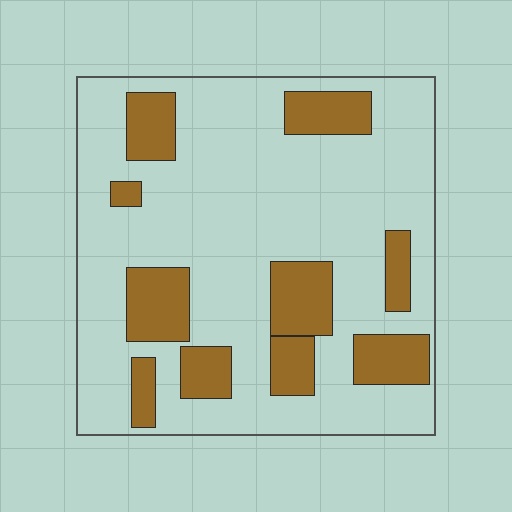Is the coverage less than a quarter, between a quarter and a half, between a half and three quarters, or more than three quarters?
Less than a quarter.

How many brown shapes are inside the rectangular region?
10.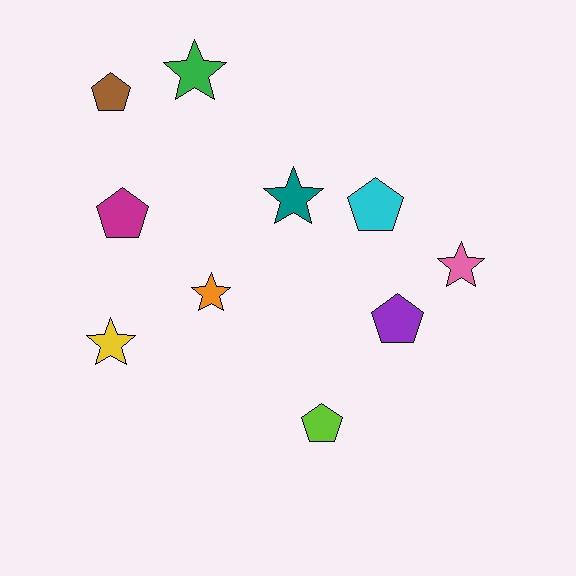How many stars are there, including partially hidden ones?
There are 5 stars.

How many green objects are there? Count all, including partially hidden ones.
There is 1 green object.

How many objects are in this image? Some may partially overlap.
There are 10 objects.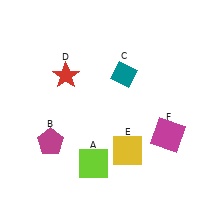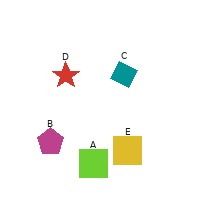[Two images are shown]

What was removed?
The magenta square (F) was removed in Image 2.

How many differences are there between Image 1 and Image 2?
There is 1 difference between the two images.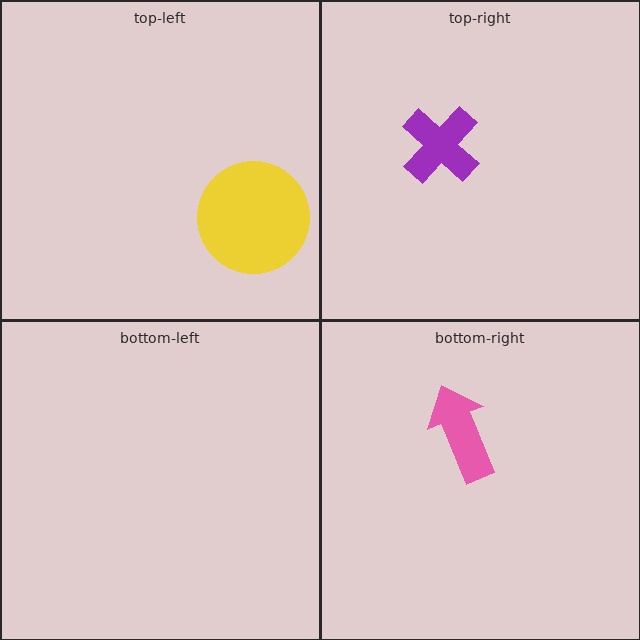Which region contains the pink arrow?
The bottom-right region.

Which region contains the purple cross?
The top-right region.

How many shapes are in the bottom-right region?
1.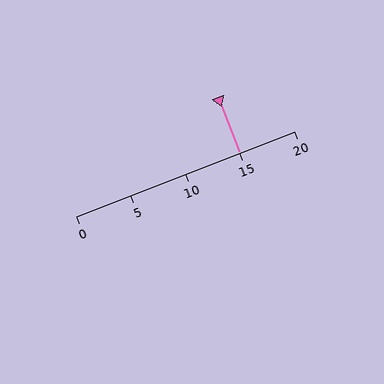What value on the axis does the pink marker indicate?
The marker indicates approximately 15.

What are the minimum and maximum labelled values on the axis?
The axis runs from 0 to 20.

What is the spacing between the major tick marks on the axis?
The major ticks are spaced 5 apart.